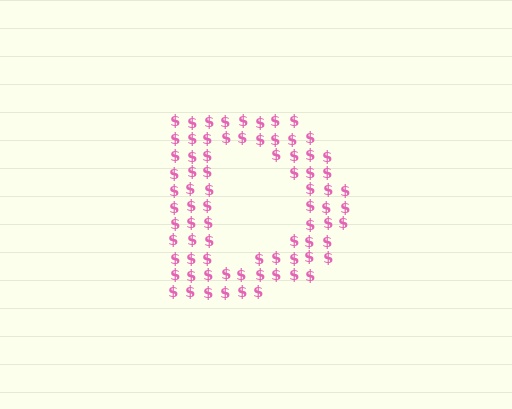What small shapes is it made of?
It is made of small dollar signs.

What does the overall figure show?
The overall figure shows the letter D.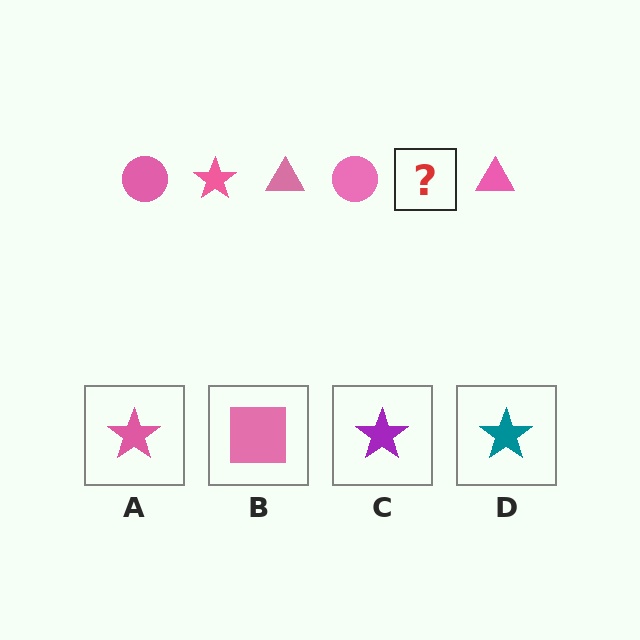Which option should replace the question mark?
Option A.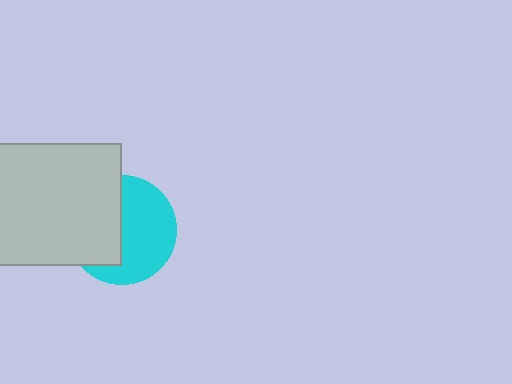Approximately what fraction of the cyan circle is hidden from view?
Roughly 44% of the cyan circle is hidden behind the light gray rectangle.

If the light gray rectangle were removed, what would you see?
You would see the complete cyan circle.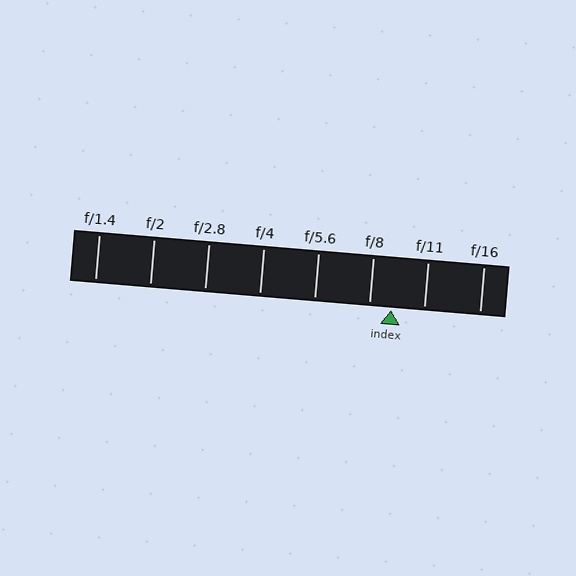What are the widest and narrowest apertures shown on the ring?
The widest aperture shown is f/1.4 and the narrowest is f/16.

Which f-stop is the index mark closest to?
The index mark is closest to f/8.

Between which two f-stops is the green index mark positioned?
The index mark is between f/8 and f/11.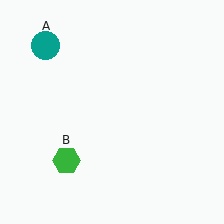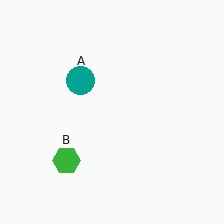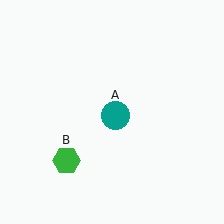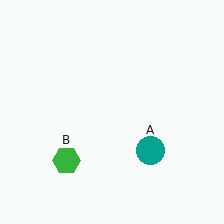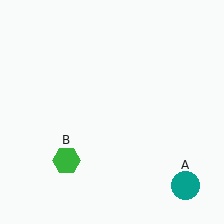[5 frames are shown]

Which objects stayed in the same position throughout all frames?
Green hexagon (object B) remained stationary.